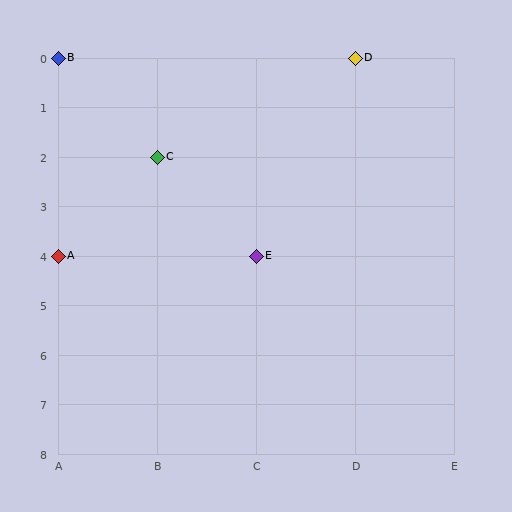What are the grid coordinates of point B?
Point B is at grid coordinates (A, 0).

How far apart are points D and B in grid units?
Points D and B are 3 columns apart.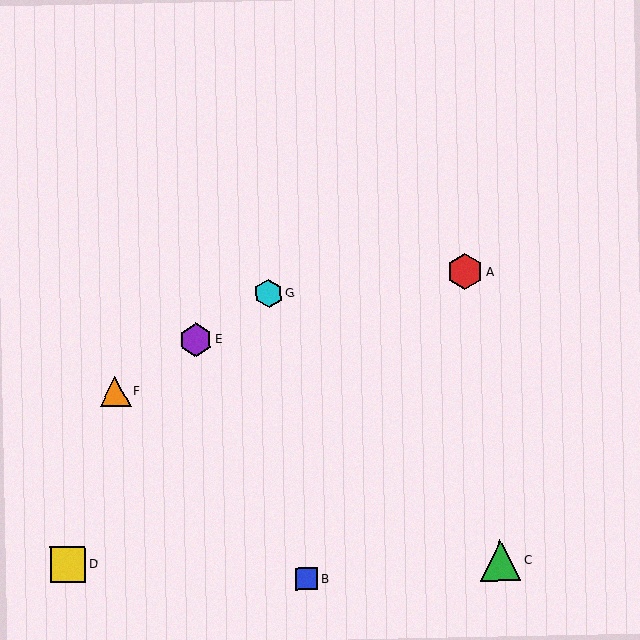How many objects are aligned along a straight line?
3 objects (E, F, G) are aligned along a straight line.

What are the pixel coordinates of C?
Object C is at (500, 560).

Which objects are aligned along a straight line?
Objects E, F, G are aligned along a straight line.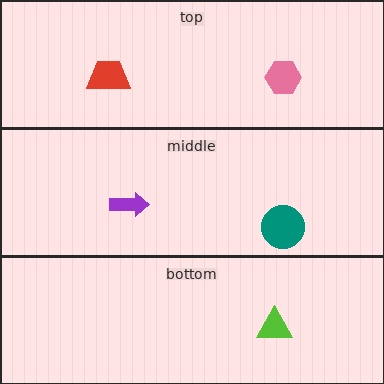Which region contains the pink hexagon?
The top region.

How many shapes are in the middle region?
2.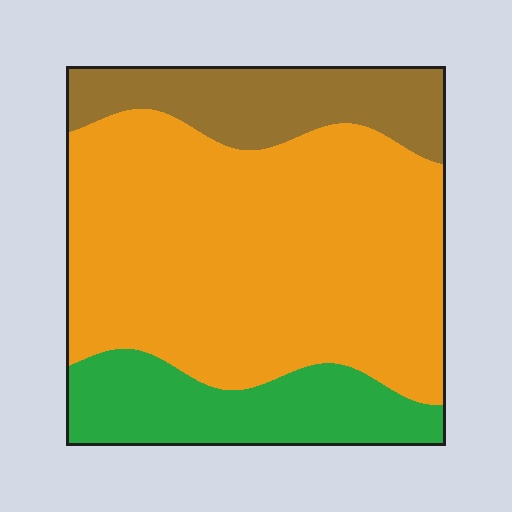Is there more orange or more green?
Orange.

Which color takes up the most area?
Orange, at roughly 65%.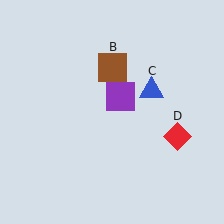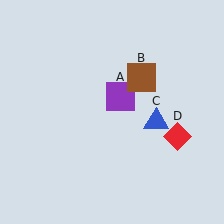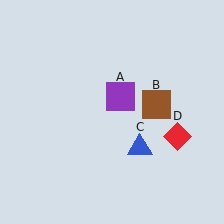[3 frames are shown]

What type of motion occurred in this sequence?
The brown square (object B), blue triangle (object C) rotated clockwise around the center of the scene.